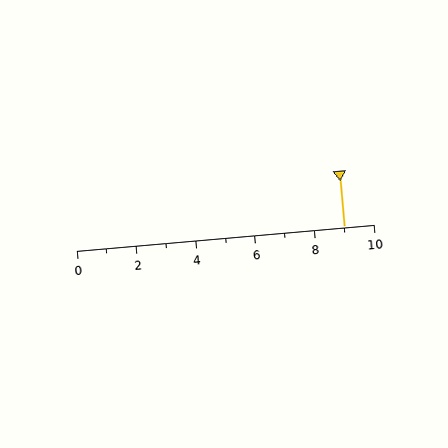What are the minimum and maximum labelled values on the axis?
The axis runs from 0 to 10.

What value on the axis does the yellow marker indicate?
The marker indicates approximately 9.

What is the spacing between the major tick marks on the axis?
The major ticks are spaced 2 apart.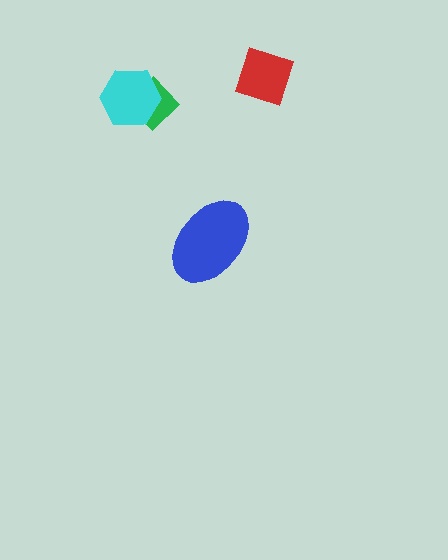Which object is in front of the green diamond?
The cyan hexagon is in front of the green diamond.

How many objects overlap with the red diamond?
0 objects overlap with the red diamond.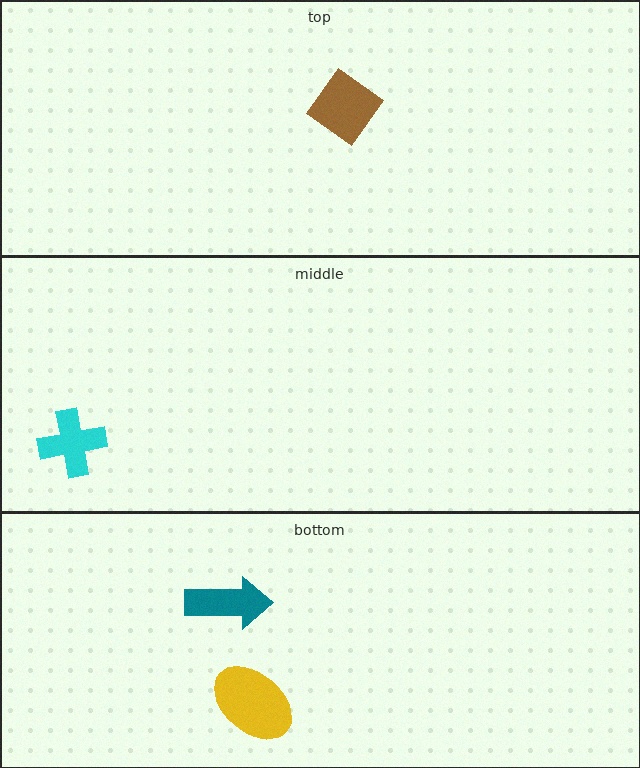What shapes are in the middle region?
The cyan cross.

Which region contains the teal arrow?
The bottom region.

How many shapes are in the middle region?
1.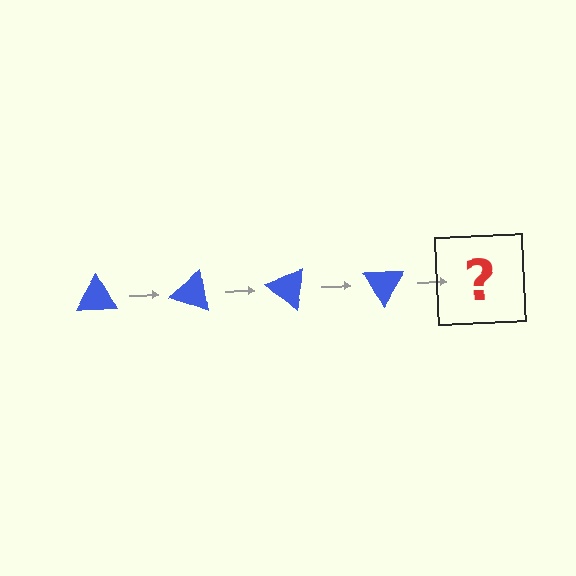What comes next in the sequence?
The next element should be a blue triangle rotated 80 degrees.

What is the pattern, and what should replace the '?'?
The pattern is that the triangle rotates 20 degrees each step. The '?' should be a blue triangle rotated 80 degrees.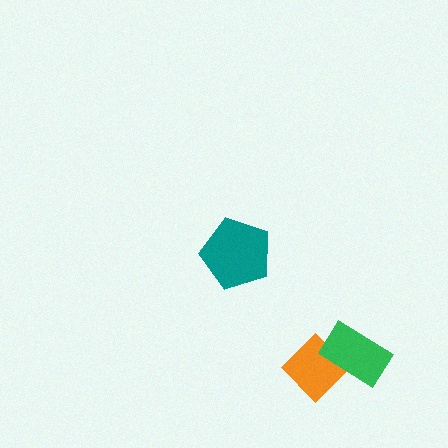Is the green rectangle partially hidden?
No, no other shape covers it.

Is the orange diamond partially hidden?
Yes, it is partially covered by another shape.